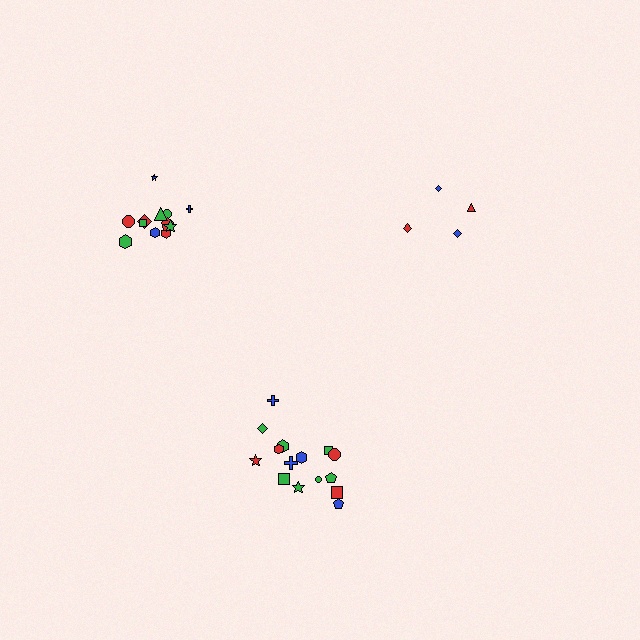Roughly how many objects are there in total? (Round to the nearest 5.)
Roughly 30 objects in total.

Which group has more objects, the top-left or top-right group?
The top-left group.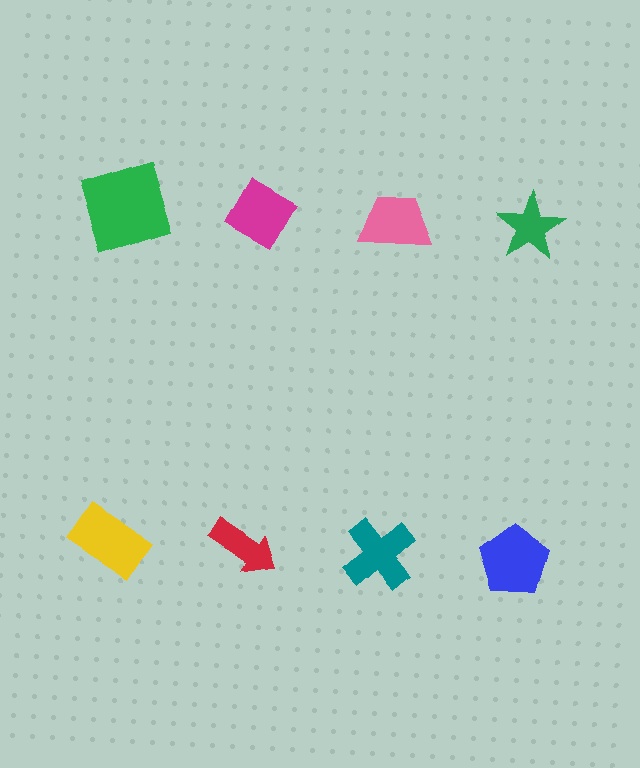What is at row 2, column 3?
A teal cross.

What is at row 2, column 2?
A red arrow.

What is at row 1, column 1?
A green square.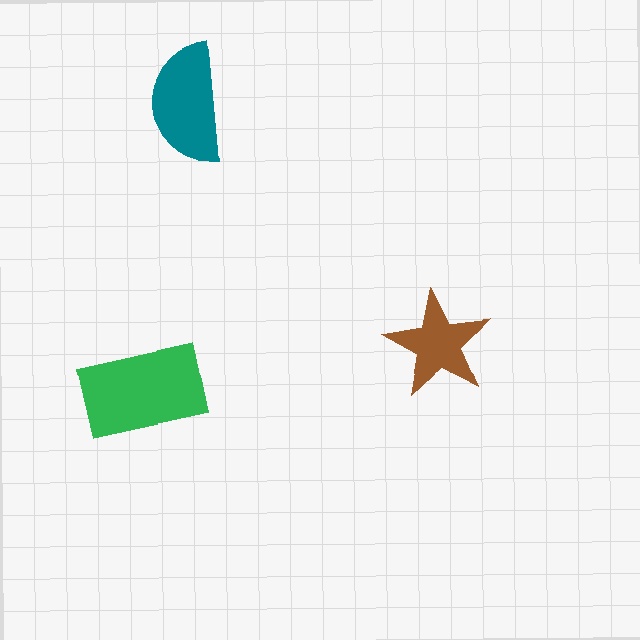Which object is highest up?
The teal semicircle is topmost.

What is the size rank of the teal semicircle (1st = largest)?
2nd.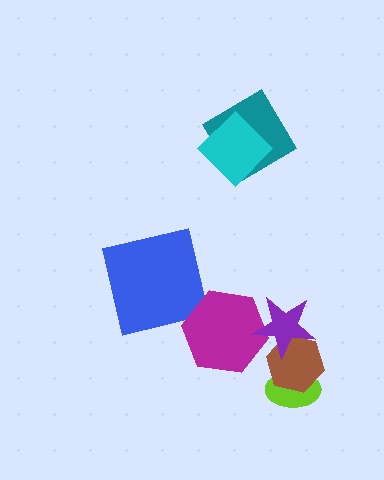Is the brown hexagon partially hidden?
Yes, it is partially covered by another shape.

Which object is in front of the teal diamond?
The cyan diamond is in front of the teal diamond.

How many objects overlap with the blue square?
0 objects overlap with the blue square.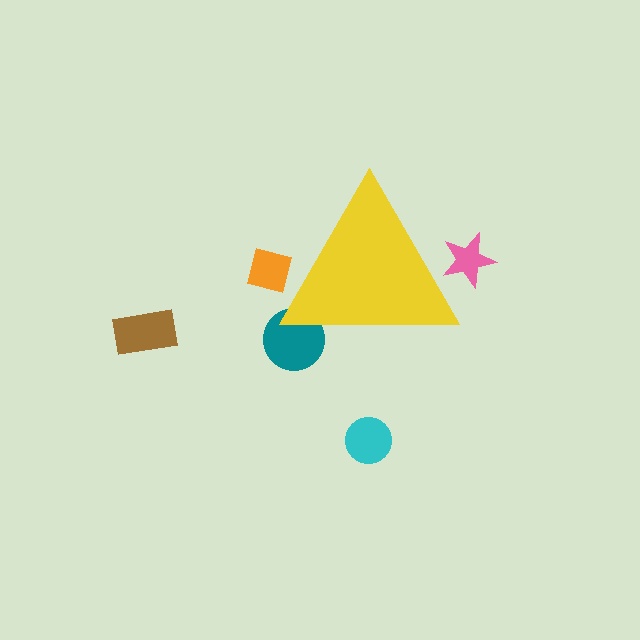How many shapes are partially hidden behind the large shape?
3 shapes are partially hidden.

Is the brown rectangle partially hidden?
No, the brown rectangle is fully visible.